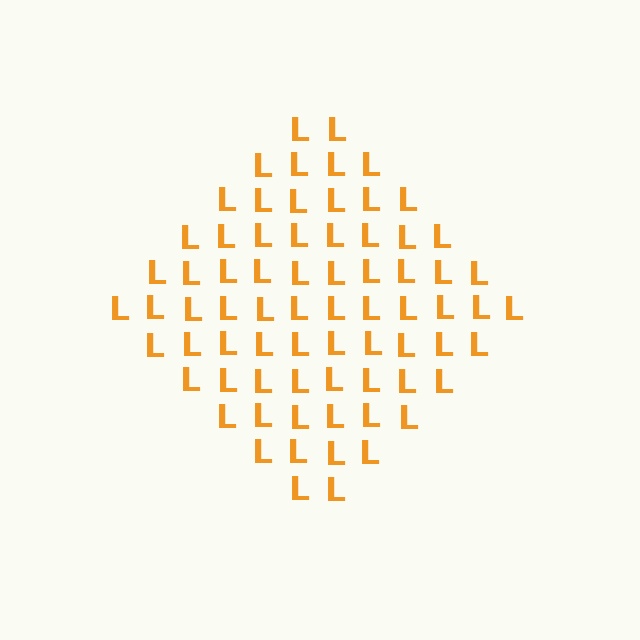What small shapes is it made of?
It is made of small letter L's.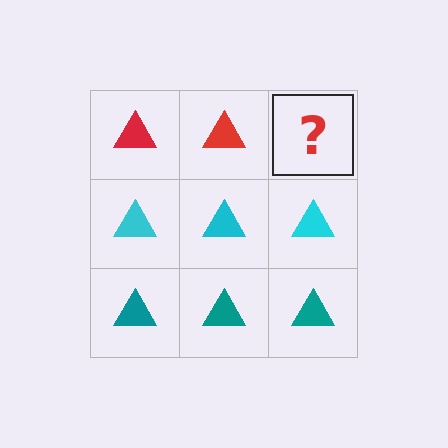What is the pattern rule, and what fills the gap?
The rule is that each row has a consistent color. The gap should be filled with a red triangle.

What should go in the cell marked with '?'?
The missing cell should contain a red triangle.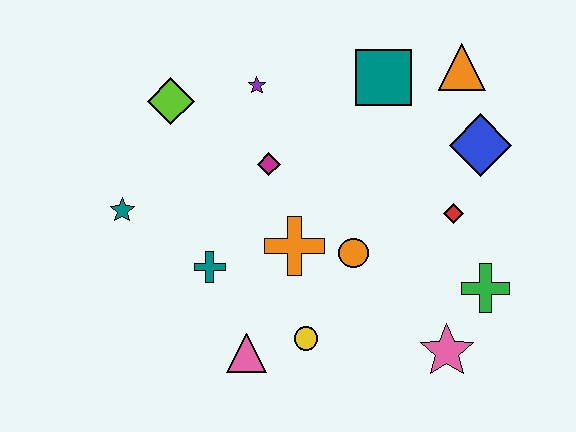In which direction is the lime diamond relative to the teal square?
The lime diamond is to the left of the teal square.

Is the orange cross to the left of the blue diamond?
Yes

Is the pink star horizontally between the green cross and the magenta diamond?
Yes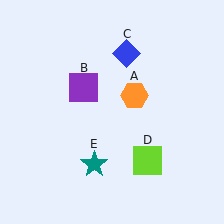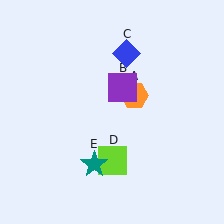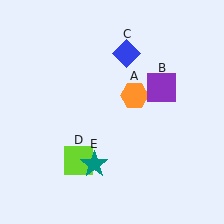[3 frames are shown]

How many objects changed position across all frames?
2 objects changed position: purple square (object B), lime square (object D).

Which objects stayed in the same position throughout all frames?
Orange hexagon (object A) and blue diamond (object C) and teal star (object E) remained stationary.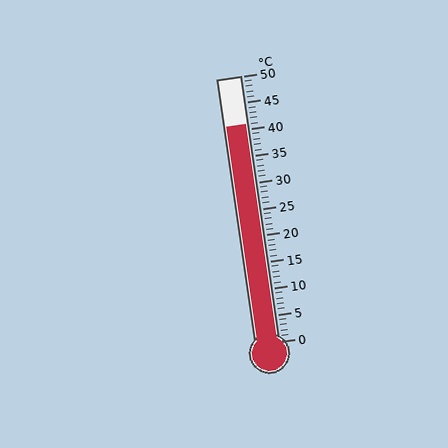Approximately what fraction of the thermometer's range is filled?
The thermometer is filled to approximately 80% of its range.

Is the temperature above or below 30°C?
The temperature is above 30°C.